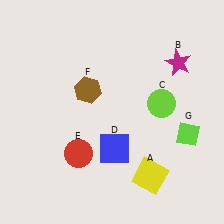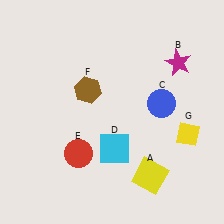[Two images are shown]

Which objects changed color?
C changed from lime to blue. D changed from blue to cyan. G changed from lime to yellow.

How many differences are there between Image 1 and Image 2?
There are 3 differences between the two images.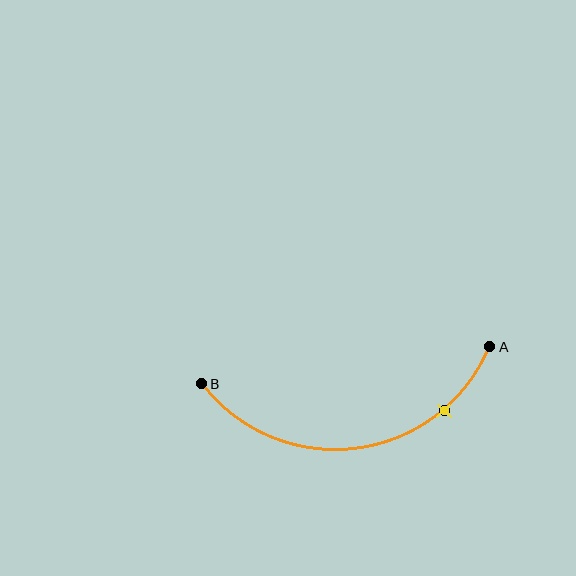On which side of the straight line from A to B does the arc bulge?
The arc bulges below the straight line connecting A and B.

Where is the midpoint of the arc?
The arc midpoint is the point on the curve farthest from the straight line joining A and B. It sits below that line.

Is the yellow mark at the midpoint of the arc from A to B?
No. The yellow mark lies on the arc but is closer to endpoint A. The arc midpoint would be at the point on the curve equidistant along the arc from both A and B.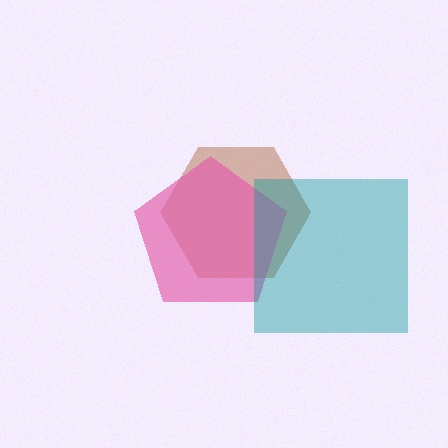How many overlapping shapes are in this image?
There are 3 overlapping shapes in the image.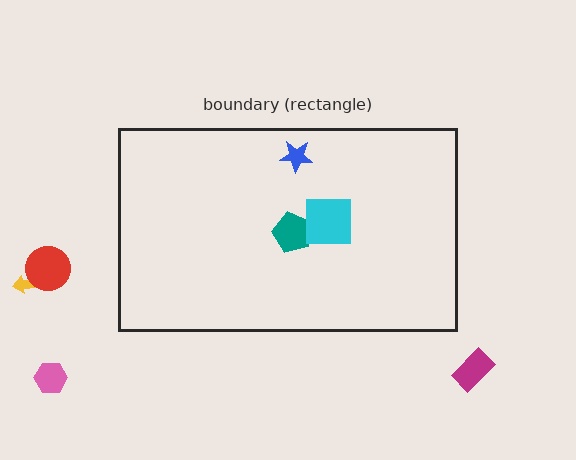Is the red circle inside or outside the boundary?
Outside.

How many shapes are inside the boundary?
3 inside, 4 outside.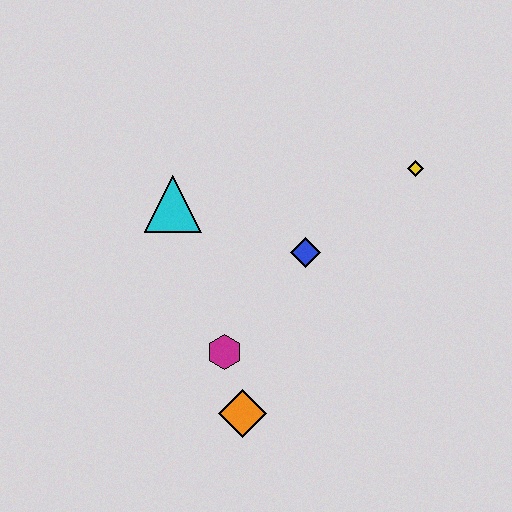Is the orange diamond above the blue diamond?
No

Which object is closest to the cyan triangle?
The blue diamond is closest to the cyan triangle.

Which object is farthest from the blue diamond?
The orange diamond is farthest from the blue diamond.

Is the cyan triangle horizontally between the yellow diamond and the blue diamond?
No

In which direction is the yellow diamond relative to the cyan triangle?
The yellow diamond is to the right of the cyan triangle.